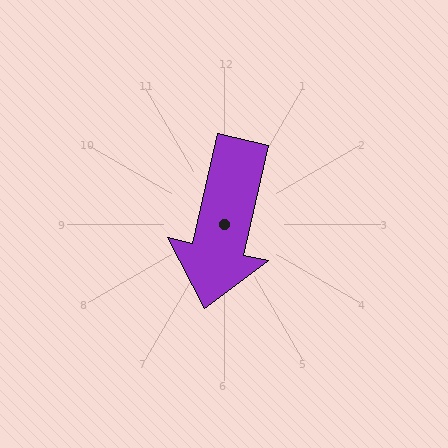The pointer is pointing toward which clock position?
Roughly 6 o'clock.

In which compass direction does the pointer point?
South.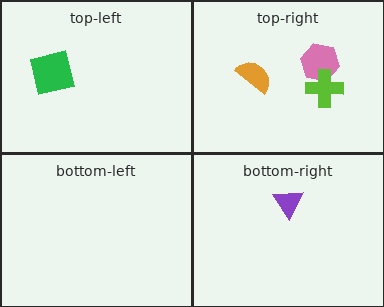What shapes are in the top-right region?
The pink hexagon, the lime cross, the orange semicircle.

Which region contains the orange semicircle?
The top-right region.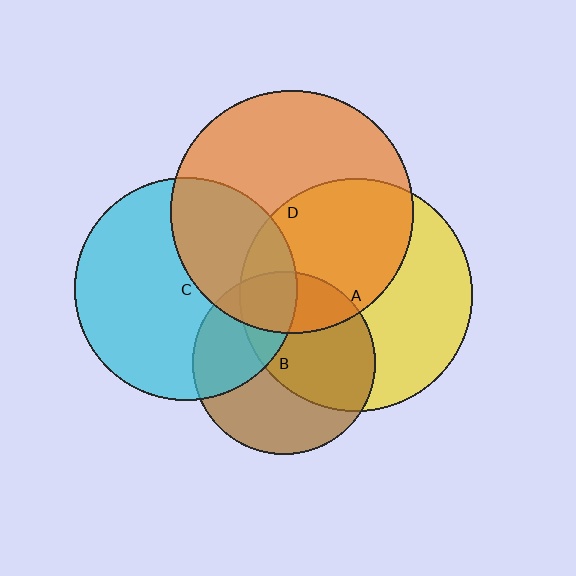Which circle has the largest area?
Circle D (orange).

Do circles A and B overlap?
Yes.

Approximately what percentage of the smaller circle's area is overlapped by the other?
Approximately 55%.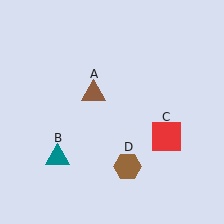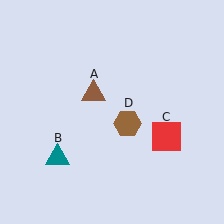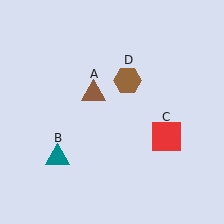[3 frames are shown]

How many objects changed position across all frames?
1 object changed position: brown hexagon (object D).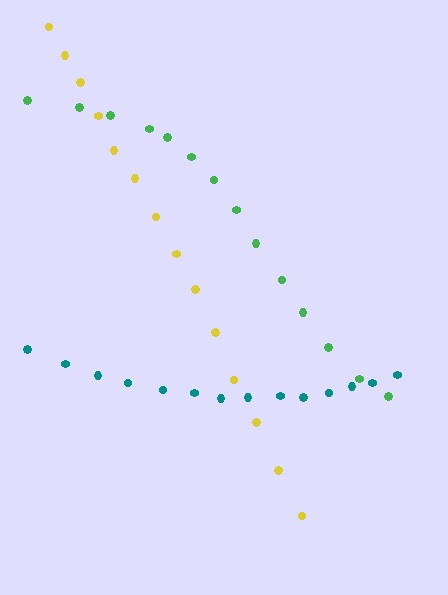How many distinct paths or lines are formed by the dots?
There are 3 distinct paths.